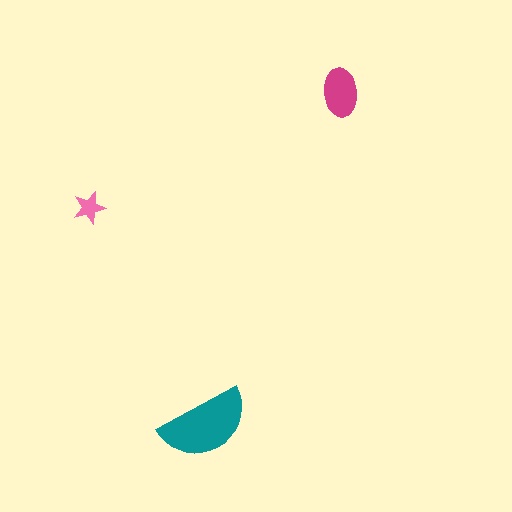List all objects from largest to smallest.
The teal semicircle, the magenta ellipse, the pink star.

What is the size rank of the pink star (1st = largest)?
3rd.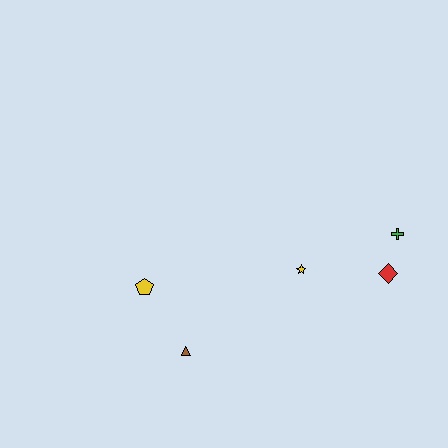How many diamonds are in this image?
There is 1 diamond.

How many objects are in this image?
There are 5 objects.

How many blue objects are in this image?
There are no blue objects.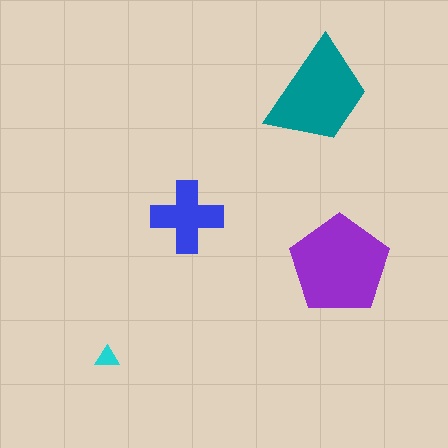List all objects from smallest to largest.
The cyan triangle, the blue cross, the teal trapezoid, the purple pentagon.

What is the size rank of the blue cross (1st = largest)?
3rd.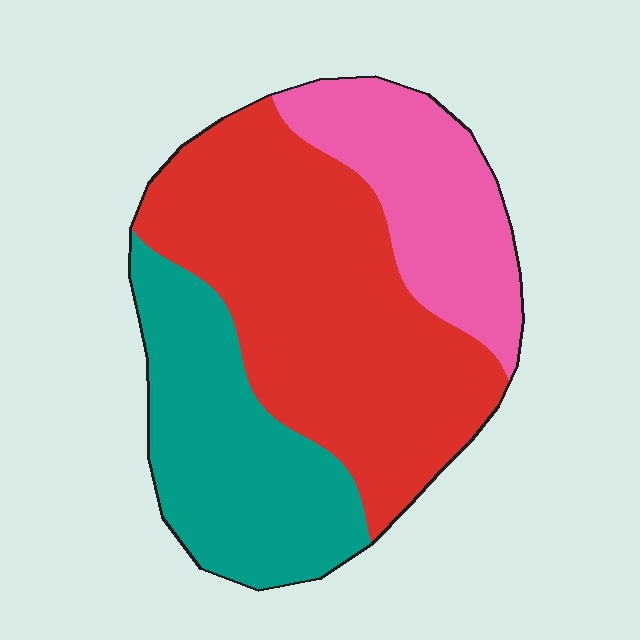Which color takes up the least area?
Pink, at roughly 20%.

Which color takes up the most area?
Red, at roughly 50%.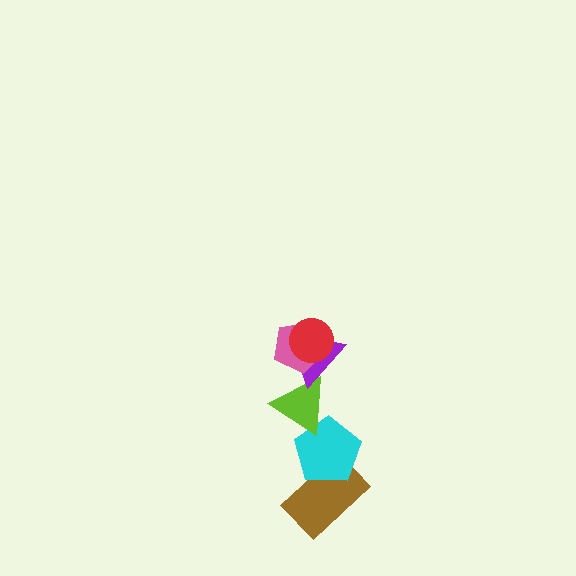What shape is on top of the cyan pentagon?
The lime triangle is on top of the cyan pentagon.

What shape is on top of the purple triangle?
The pink pentagon is on top of the purple triangle.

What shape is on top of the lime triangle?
The purple triangle is on top of the lime triangle.